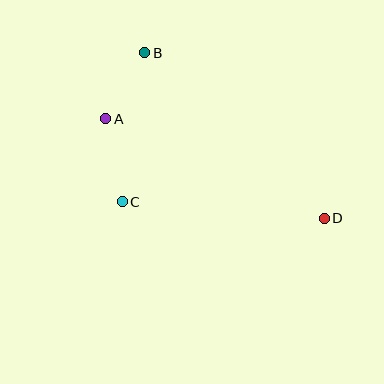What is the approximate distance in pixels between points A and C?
The distance between A and C is approximately 84 pixels.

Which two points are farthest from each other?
Points B and D are farthest from each other.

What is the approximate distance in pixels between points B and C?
The distance between B and C is approximately 150 pixels.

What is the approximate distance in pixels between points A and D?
The distance between A and D is approximately 240 pixels.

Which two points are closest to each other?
Points A and B are closest to each other.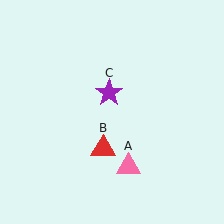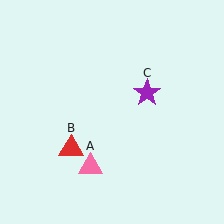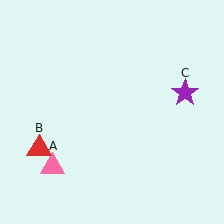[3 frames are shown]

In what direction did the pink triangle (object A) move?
The pink triangle (object A) moved left.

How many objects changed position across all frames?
3 objects changed position: pink triangle (object A), red triangle (object B), purple star (object C).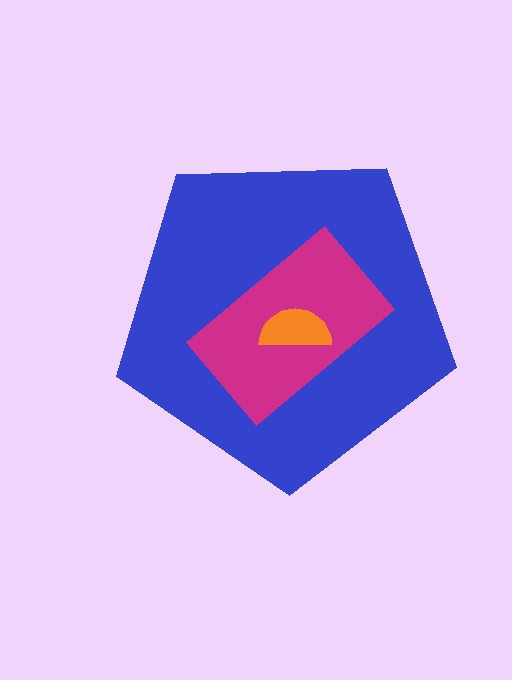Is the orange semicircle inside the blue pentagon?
Yes.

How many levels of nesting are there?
3.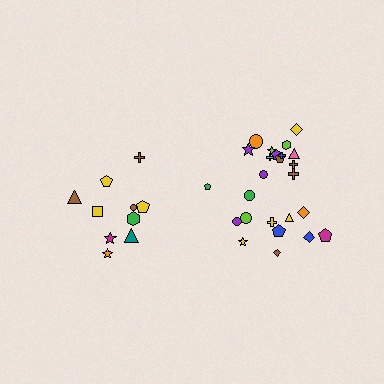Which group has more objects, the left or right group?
The right group.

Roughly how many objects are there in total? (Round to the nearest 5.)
Roughly 35 objects in total.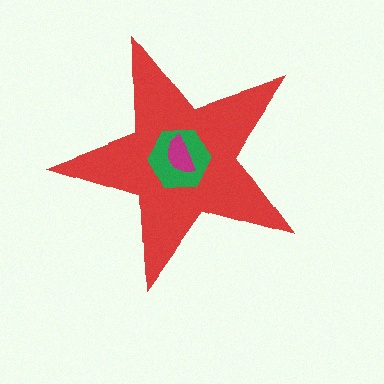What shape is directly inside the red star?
The green hexagon.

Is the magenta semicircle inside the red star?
Yes.